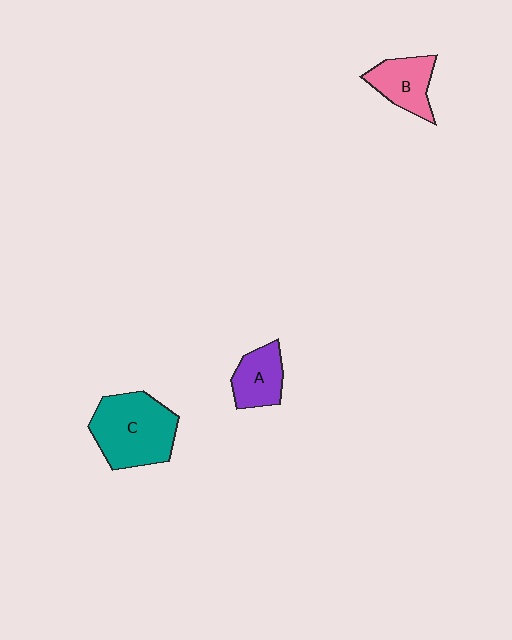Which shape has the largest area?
Shape C (teal).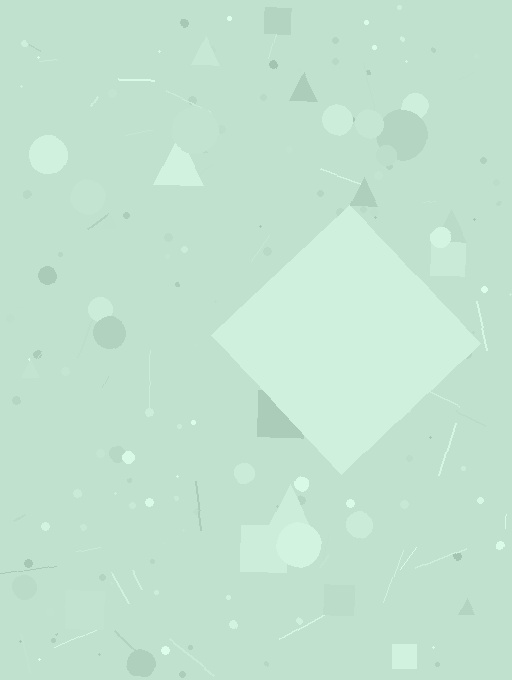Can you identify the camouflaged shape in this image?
The camouflaged shape is a diamond.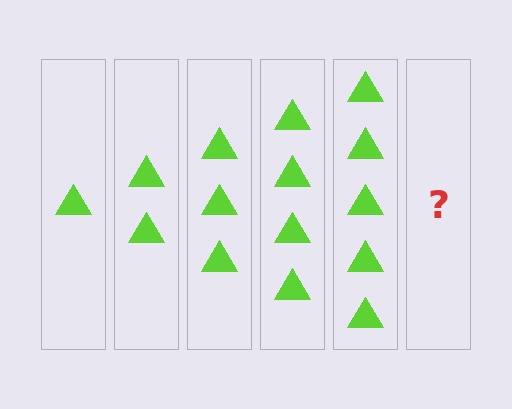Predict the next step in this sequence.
The next step is 6 triangles.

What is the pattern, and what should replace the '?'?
The pattern is that each step adds one more triangle. The '?' should be 6 triangles.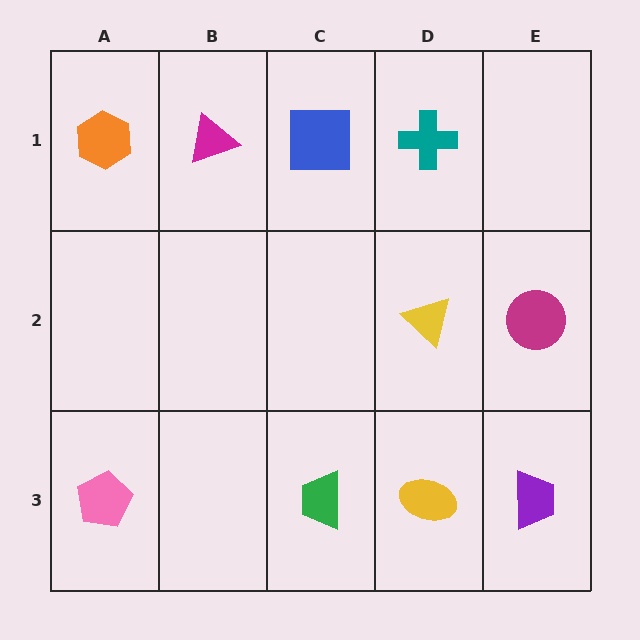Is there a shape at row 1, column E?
No, that cell is empty.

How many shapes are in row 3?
4 shapes.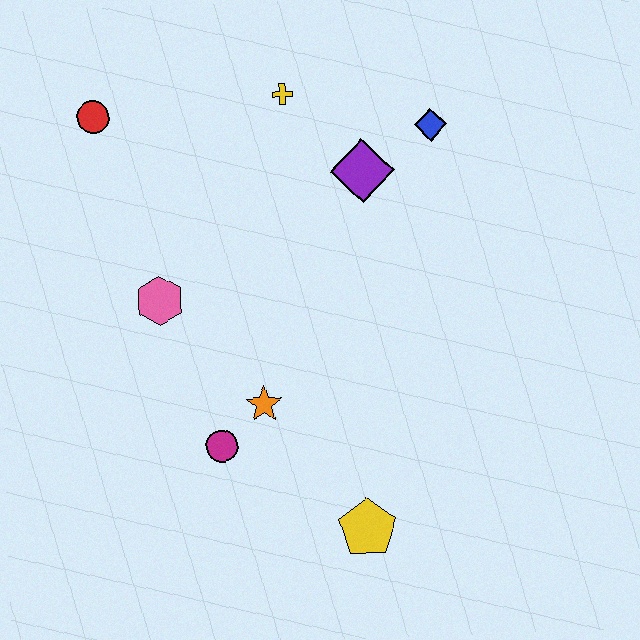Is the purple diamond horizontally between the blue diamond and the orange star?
Yes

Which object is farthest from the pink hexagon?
The blue diamond is farthest from the pink hexagon.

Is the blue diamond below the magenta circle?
No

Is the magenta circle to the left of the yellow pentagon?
Yes